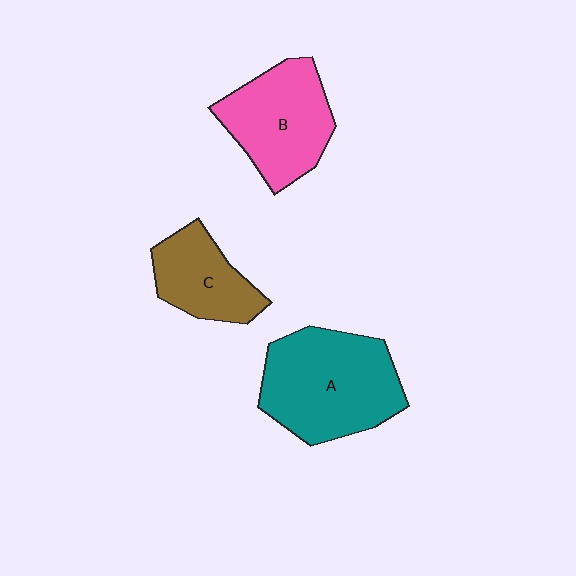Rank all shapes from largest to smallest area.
From largest to smallest: A (teal), B (pink), C (brown).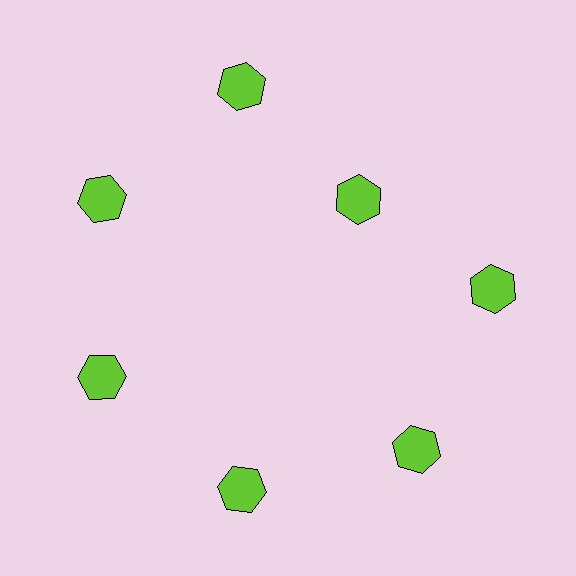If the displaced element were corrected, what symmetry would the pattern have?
It would have 7-fold rotational symmetry — the pattern would map onto itself every 51 degrees.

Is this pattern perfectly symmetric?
No. The 7 lime hexagons are arranged in a ring, but one element near the 1 o'clock position is pulled inward toward the center, breaking the 7-fold rotational symmetry.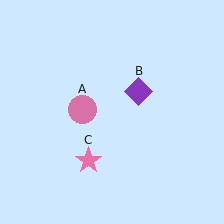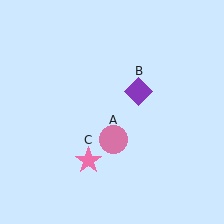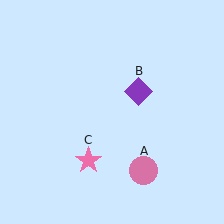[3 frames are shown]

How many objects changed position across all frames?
1 object changed position: pink circle (object A).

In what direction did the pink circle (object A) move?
The pink circle (object A) moved down and to the right.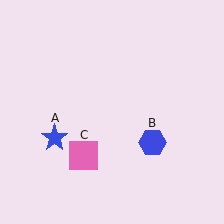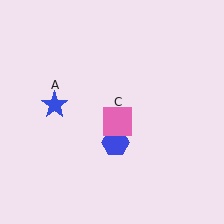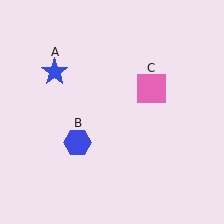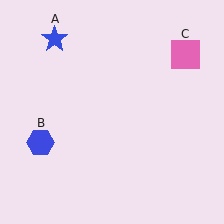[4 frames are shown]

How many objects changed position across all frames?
3 objects changed position: blue star (object A), blue hexagon (object B), pink square (object C).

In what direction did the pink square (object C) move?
The pink square (object C) moved up and to the right.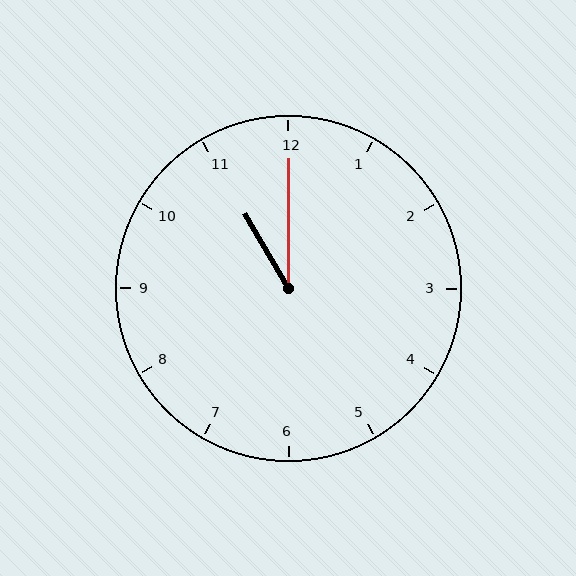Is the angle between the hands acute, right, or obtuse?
It is acute.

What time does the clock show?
11:00.